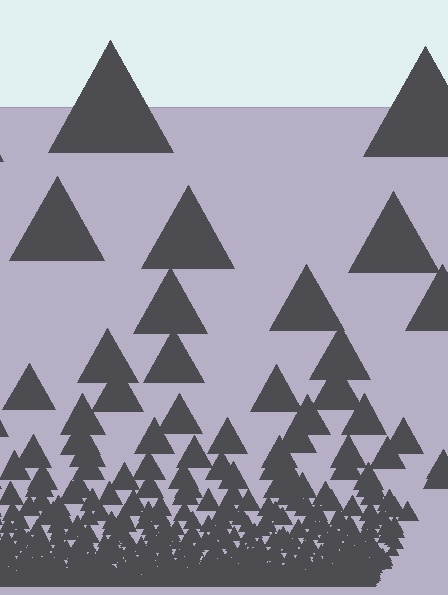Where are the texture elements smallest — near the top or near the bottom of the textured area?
Near the bottom.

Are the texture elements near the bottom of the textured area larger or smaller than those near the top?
Smaller. The gradient is inverted — elements near the bottom are smaller and denser.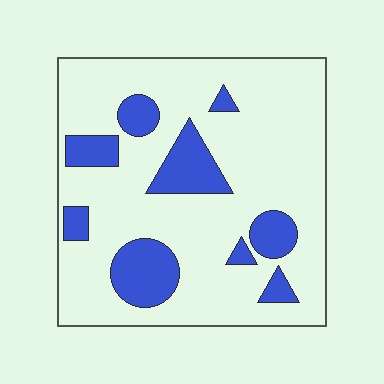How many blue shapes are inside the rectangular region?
9.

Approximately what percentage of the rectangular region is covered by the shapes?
Approximately 20%.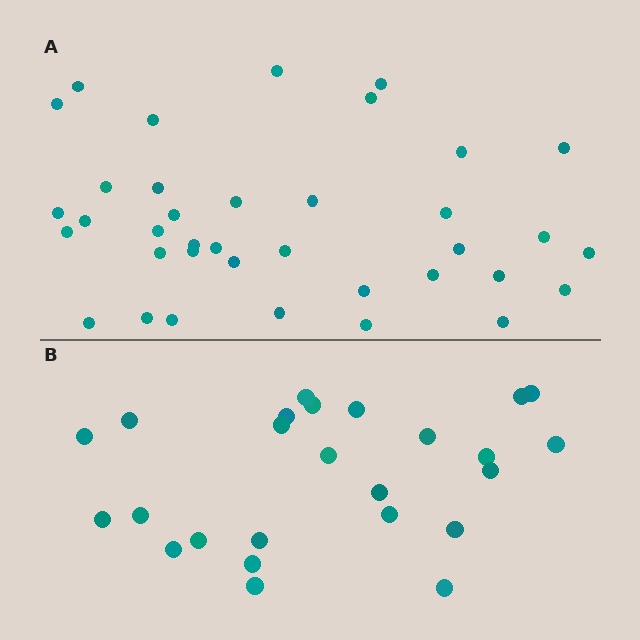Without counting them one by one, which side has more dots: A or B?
Region A (the top region) has more dots.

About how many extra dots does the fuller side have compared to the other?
Region A has roughly 12 or so more dots than region B.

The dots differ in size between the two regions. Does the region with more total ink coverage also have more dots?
No. Region B has more total ink coverage because its dots are larger, but region A actually contains more individual dots. Total area can be misleading — the number of items is what matters here.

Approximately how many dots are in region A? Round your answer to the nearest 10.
About 40 dots. (The exact count is 37, which rounds to 40.)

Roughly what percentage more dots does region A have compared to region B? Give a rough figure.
About 50% more.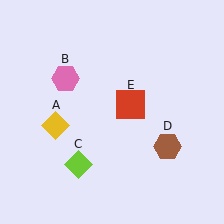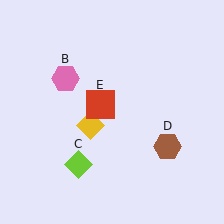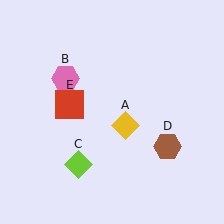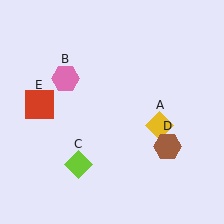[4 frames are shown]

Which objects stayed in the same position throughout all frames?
Pink hexagon (object B) and lime diamond (object C) and brown hexagon (object D) remained stationary.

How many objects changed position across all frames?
2 objects changed position: yellow diamond (object A), red square (object E).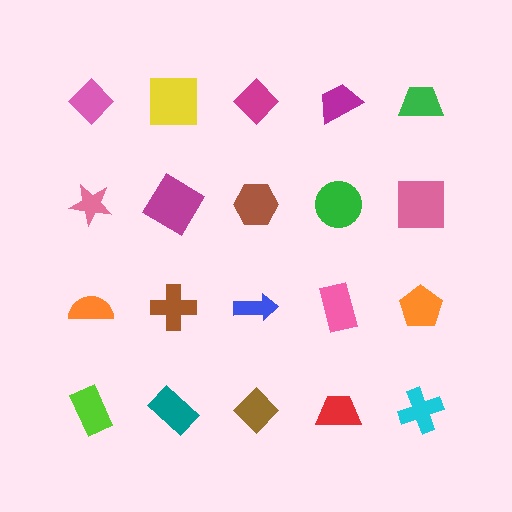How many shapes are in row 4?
5 shapes.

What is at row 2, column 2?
A magenta diamond.